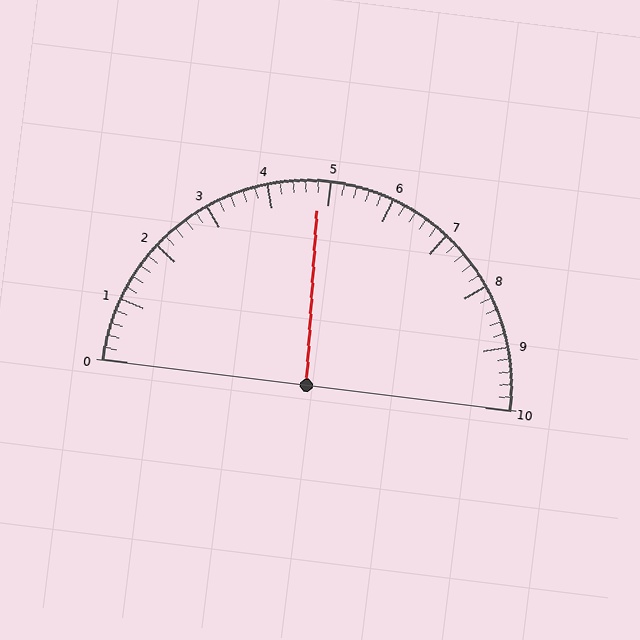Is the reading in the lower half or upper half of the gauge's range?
The reading is in the lower half of the range (0 to 10).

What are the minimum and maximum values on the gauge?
The gauge ranges from 0 to 10.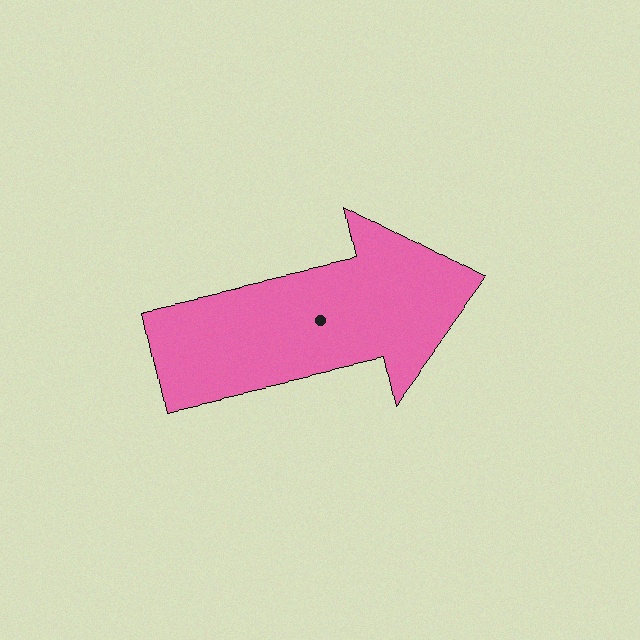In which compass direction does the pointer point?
East.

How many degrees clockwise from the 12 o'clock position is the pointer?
Approximately 78 degrees.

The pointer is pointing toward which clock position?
Roughly 3 o'clock.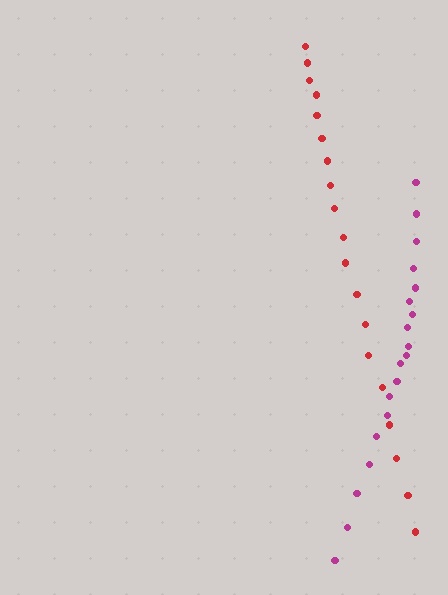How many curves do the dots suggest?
There are 2 distinct paths.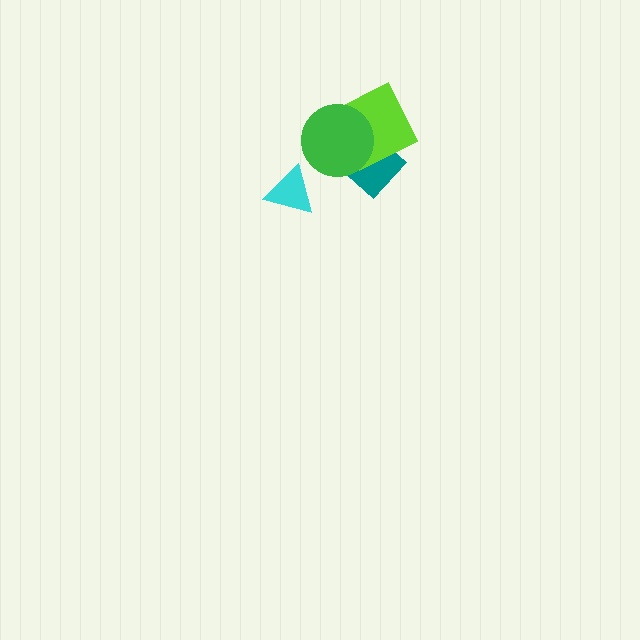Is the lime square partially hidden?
Yes, it is partially covered by another shape.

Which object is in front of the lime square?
The green circle is in front of the lime square.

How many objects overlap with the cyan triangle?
0 objects overlap with the cyan triangle.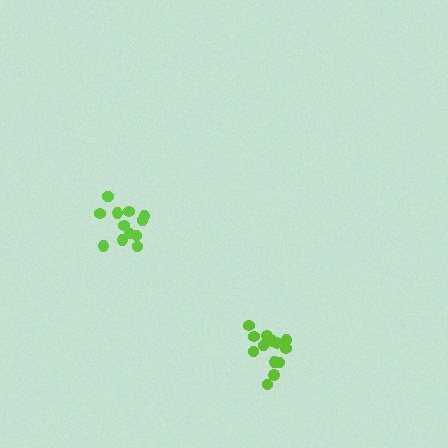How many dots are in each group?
Group 1: 13 dots, Group 2: 13 dots (26 total).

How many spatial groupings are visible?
There are 2 spatial groupings.